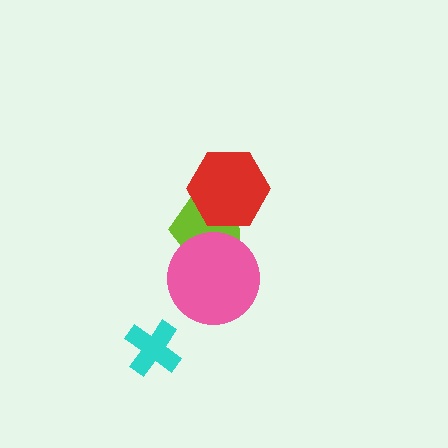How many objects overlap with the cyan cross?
0 objects overlap with the cyan cross.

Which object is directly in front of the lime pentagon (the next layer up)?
The pink circle is directly in front of the lime pentagon.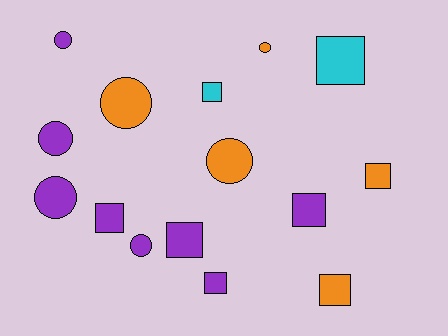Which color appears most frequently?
Purple, with 8 objects.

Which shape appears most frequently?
Square, with 8 objects.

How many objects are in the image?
There are 15 objects.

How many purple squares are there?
There are 4 purple squares.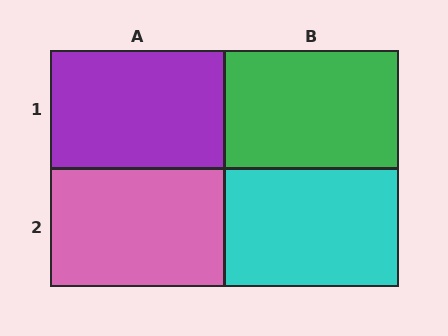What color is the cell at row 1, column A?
Purple.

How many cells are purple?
1 cell is purple.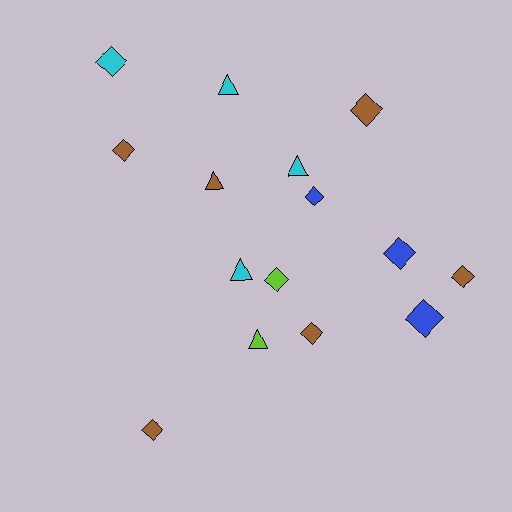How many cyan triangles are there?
There are 3 cyan triangles.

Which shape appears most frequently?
Diamond, with 10 objects.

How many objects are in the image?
There are 15 objects.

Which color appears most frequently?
Brown, with 6 objects.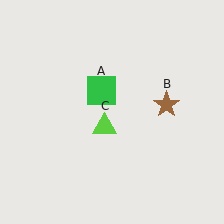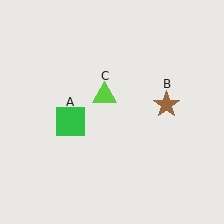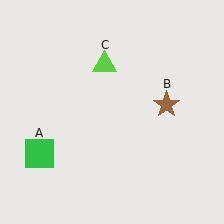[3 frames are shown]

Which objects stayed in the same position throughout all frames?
Brown star (object B) remained stationary.